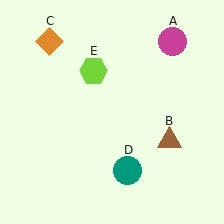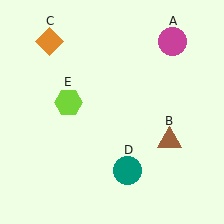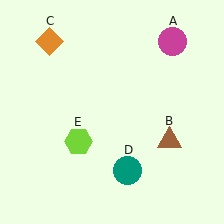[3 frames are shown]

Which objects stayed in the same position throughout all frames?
Magenta circle (object A) and brown triangle (object B) and orange diamond (object C) and teal circle (object D) remained stationary.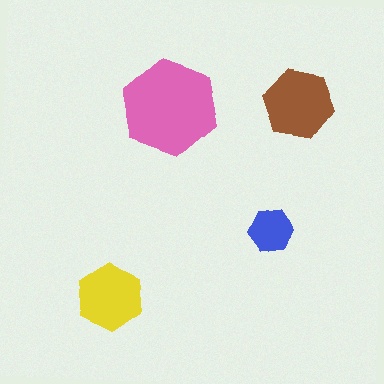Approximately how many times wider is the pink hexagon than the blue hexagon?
About 2 times wider.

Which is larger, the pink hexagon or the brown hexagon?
The pink one.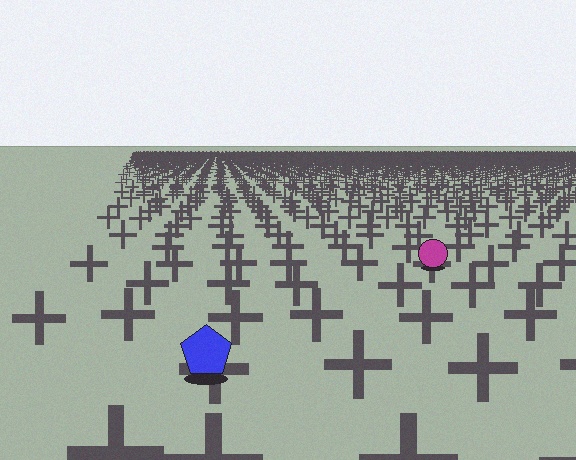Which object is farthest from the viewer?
The magenta circle is farthest from the viewer. It appears smaller and the ground texture around it is denser.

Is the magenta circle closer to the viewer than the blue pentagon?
No. The blue pentagon is closer — you can tell from the texture gradient: the ground texture is coarser near it.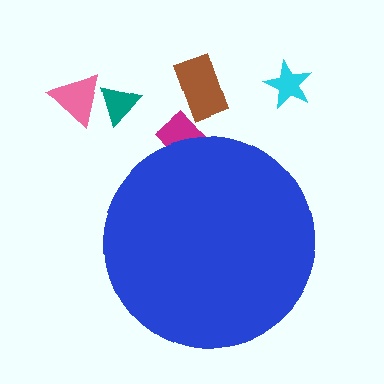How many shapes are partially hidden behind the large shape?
1 shape is partially hidden.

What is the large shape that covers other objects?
A blue circle.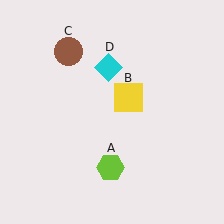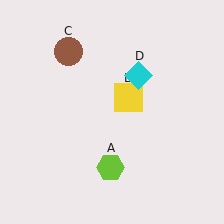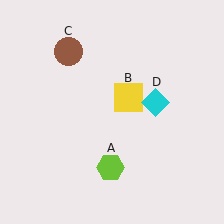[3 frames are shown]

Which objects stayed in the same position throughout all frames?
Lime hexagon (object A) and yellow square (object B) and brown circle (object C) remained stationary.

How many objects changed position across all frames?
1 object changed position: cyan diamond (object D).